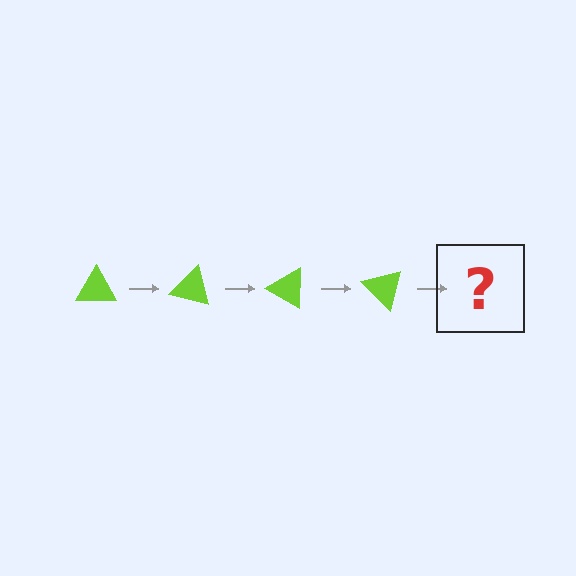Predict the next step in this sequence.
The next step is a lime triangle rotated 60 degrees.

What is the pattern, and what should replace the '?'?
The pattern is that the triangle rotates 15 degrees each step. The '?' should be a lime triangle rotated 60 degrees.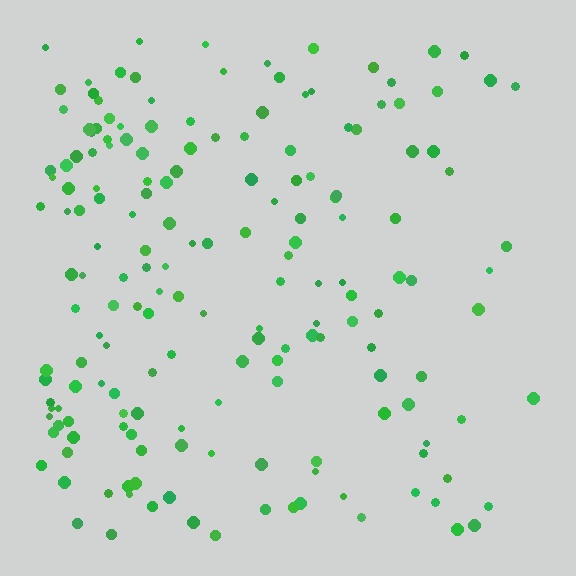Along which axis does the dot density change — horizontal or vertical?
Horizontal.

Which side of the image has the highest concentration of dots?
The left.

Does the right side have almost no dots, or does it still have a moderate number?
Still a moderate number, just noticeably fewer than the left.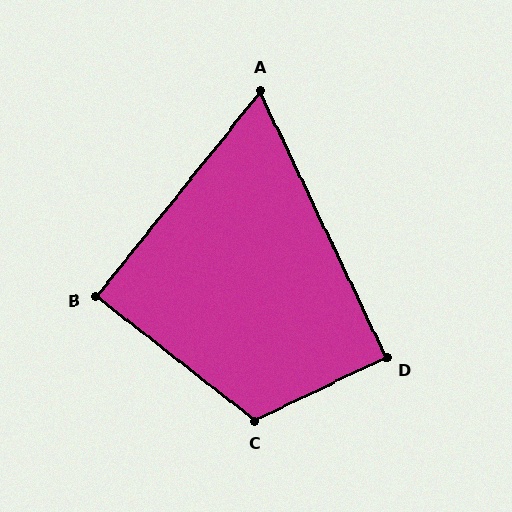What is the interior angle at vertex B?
Approximately 90 degrees (approximately right).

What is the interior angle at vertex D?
Approximately 90 degrees (approximately right).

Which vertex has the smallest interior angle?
A, at approximately 64 degrees.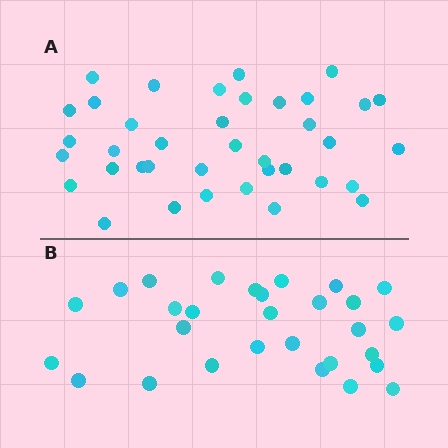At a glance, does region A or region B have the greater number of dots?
Region A (the top region) has more dots.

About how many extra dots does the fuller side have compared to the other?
Region A has roughly 8 or so more dots than region B.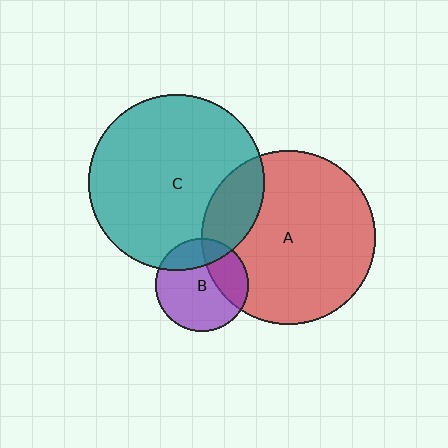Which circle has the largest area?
Circle C (teal).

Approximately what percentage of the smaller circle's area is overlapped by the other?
Approximately 20%.